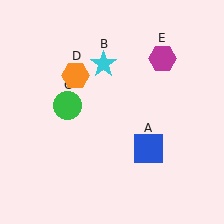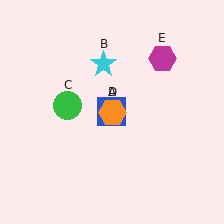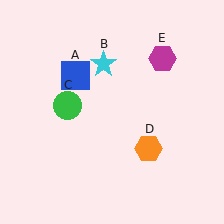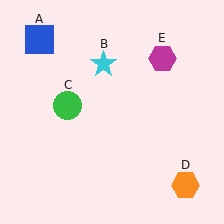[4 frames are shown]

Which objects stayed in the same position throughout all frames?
Cyan star (object B) and green circle (object C) and magenta hexagon (object E) remained stationary.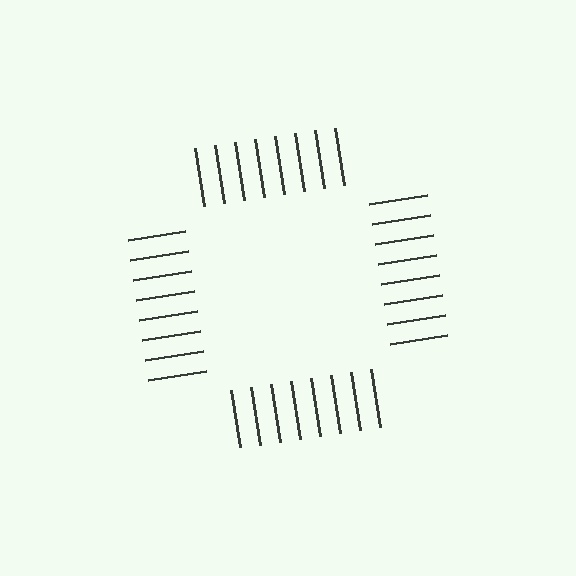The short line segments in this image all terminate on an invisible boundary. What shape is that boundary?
An illusory square — the line segments terminate on its edges but no continuous stroke is drawn.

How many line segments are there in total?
32 — 8 along each of the 4 edges.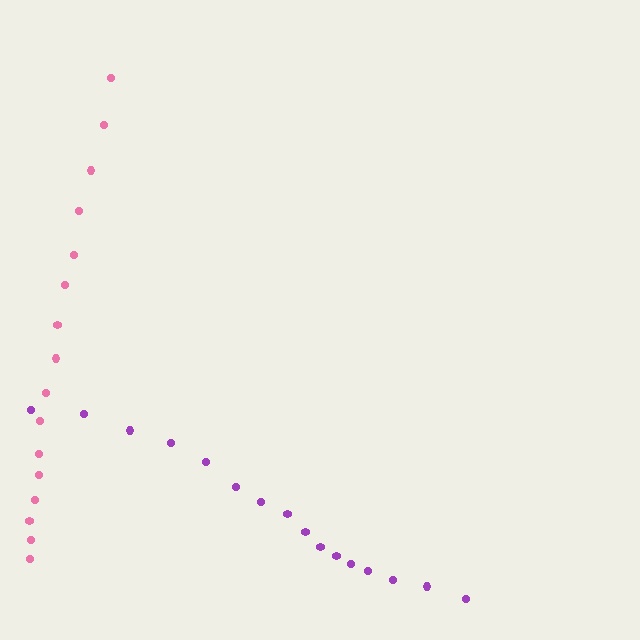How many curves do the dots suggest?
There are 2 distinct paths.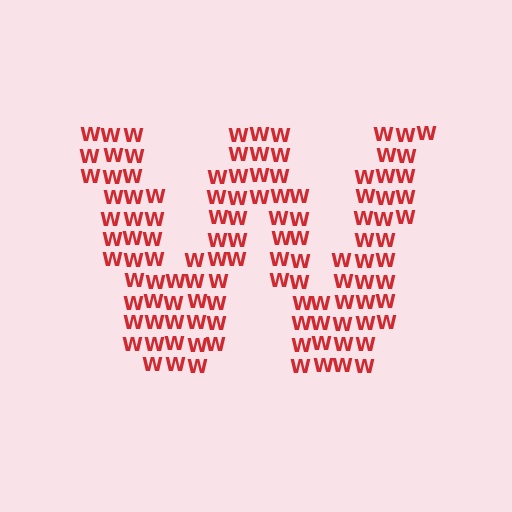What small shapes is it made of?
It is made of small letter W's.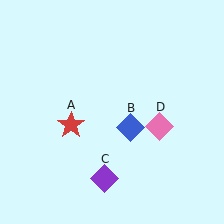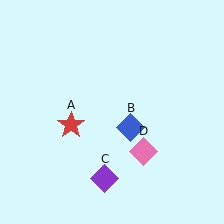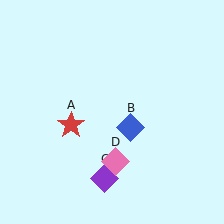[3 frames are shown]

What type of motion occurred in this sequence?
The pink diamond (object D) rotated clockwise around the center of the scene.